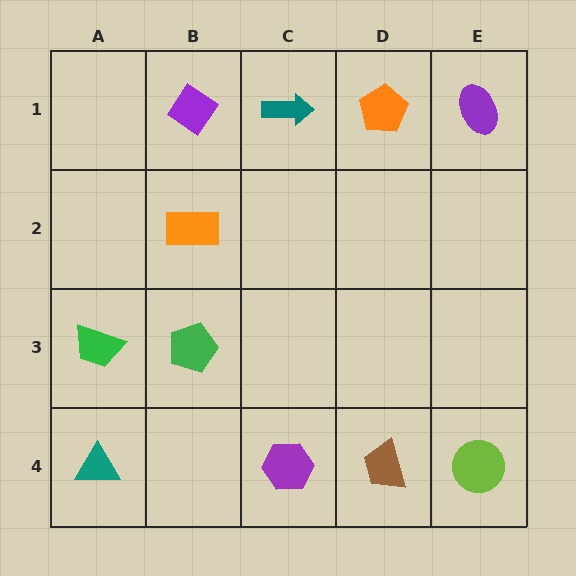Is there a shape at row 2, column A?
No, that cell is empty.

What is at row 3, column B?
A green pentagon.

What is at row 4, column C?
A purple hexagon.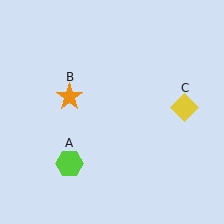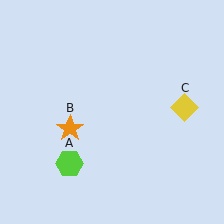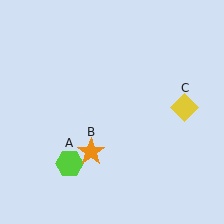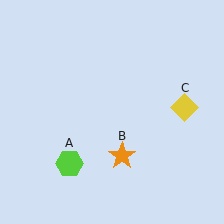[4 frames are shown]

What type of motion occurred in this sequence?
The orange star (object B) rotated counterclockwise around the center of the scene.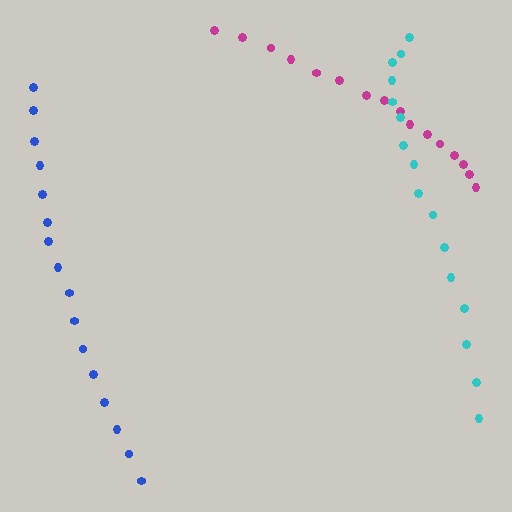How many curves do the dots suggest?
There are 3 distinct paths.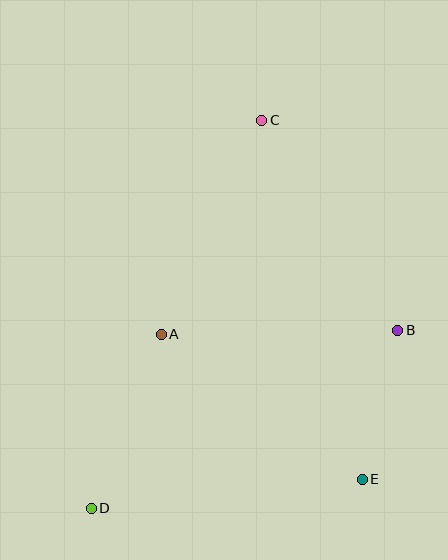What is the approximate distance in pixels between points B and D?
The distance between B and D is approximately 354 pixels.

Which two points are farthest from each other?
Points C and D are farthest from each other.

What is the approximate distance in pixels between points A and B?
The distance between A and B is approximately 237 pixels.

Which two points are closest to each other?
Points B and E are closest to each other.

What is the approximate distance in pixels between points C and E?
The distance between C and E is approximately 373 pixels.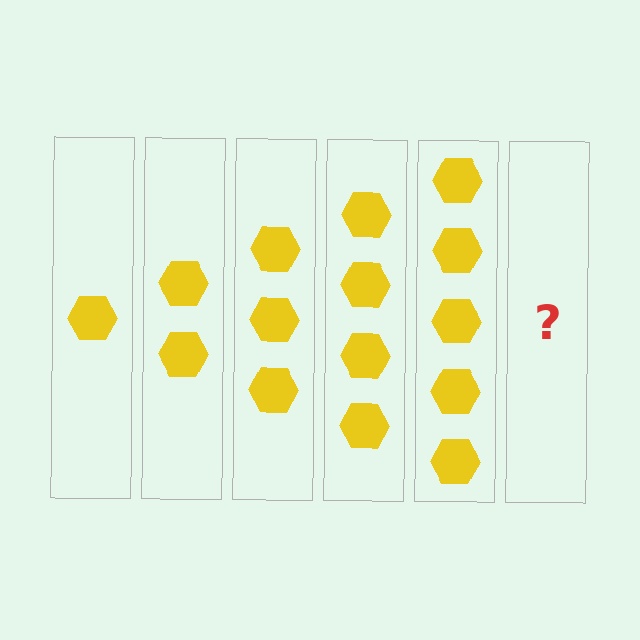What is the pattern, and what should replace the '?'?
The pattern is that each step adds one more hexagon. The '?' should be 6 hexagons.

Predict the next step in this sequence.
The next step is 6 hexagons.